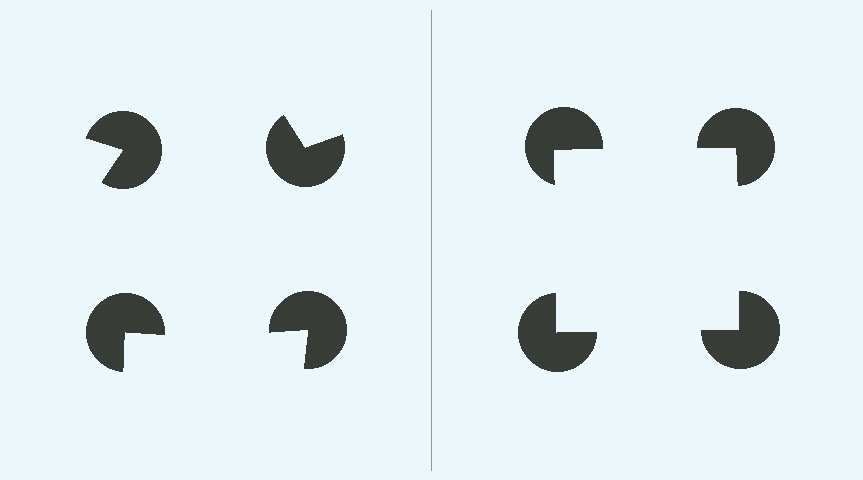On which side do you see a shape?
An illusory square appears on the right side. On the left side the wedge cuts are rotated, so no coherent shape forms.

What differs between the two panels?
The pac-man discs are positioned identically on both sides; only the wedge orientations differ. On the right they align to a square; on the left they are misaligned.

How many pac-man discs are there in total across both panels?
8 — 4 on each side.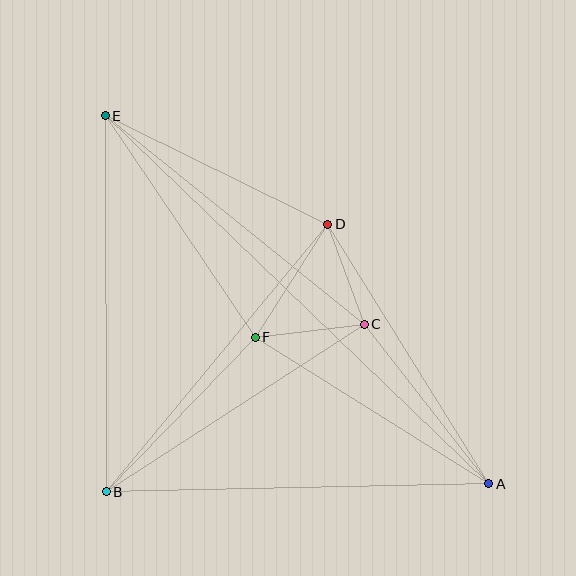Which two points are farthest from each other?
Points A and E are farthest from each other.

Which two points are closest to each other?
Points C and D are closest to each other.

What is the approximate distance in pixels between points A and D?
The distance between A and D is approximately 305 pixels.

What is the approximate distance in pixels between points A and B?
The distance between A and B is approximately 382 pixels.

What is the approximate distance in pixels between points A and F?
The distance between A and F is approximately 276 pixels.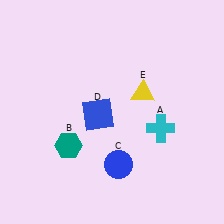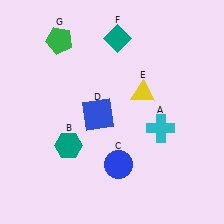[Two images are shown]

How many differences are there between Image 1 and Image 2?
There are 2 differences between the two images.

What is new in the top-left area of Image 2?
A green pentagon (G) was added in the top-left area of Image 2.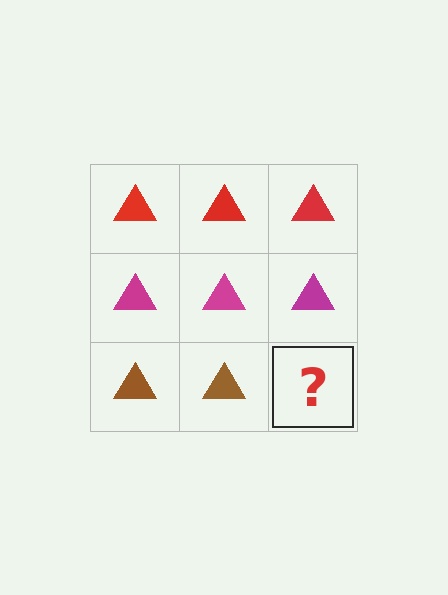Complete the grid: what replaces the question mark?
The question mark should be replaced with a brown triangle.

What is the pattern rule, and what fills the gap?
The rule is that each row has a consistent color. The gap should be filled with a brown triangle.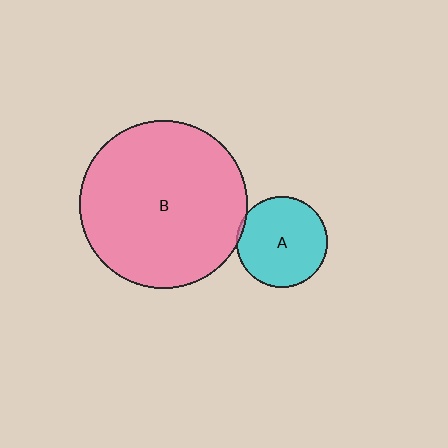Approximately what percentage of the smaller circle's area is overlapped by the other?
Approximately 5%.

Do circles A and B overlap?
Yes.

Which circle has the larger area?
Circle B (pink).